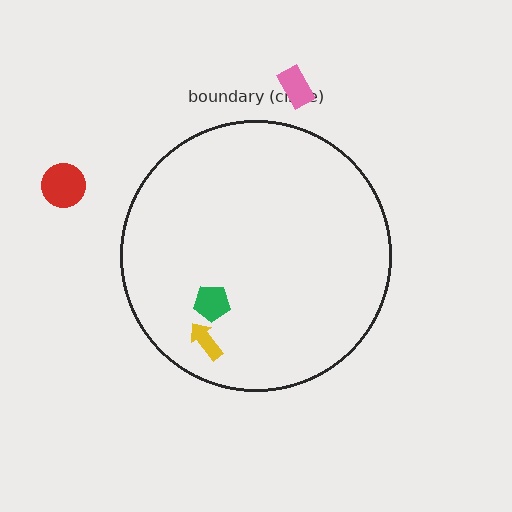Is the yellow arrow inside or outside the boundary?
Inside.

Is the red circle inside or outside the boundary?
Outside.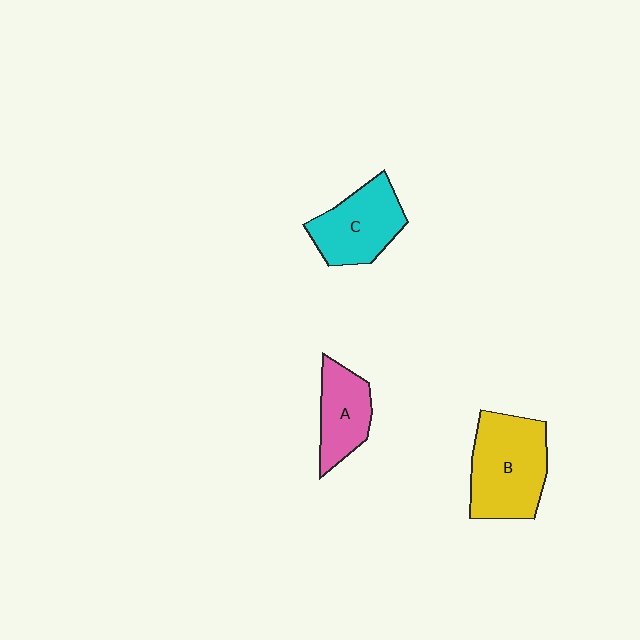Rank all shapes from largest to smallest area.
From largest to smallest: B (yellow), C (cyan), A (pink).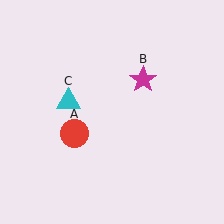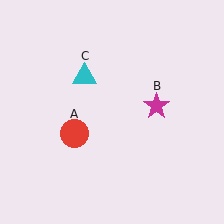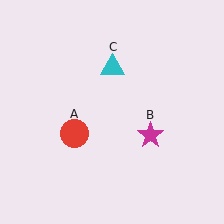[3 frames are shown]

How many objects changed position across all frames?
2 objects changed position: magenta star (object B), cyan triangle (object C).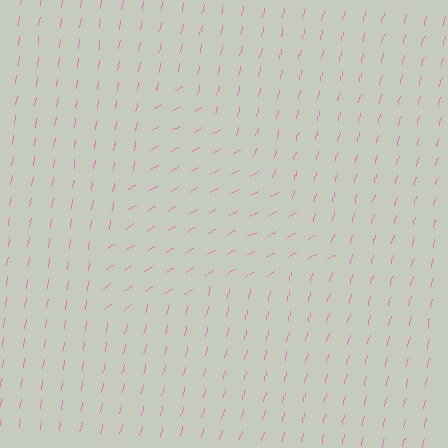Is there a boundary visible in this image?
Yes, there is a texture boundary formed by a change in line orientation.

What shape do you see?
I see a triangle.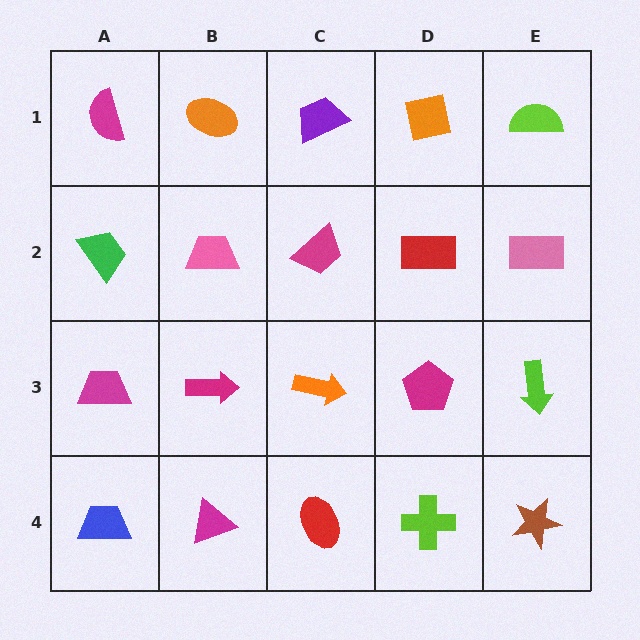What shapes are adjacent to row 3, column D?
A red rectangle (row 2, column D), a lime cross (row 4, column D), an orange arrow (row 3, column C), a lime arrow (row 3, column E).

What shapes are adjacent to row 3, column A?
A green trapezoid (row 2, column A), a blue trapezoid (row 4, column A), a magenta arrow (row 3, column B).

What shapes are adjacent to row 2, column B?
An orange ellipse (row 1, column B), a magenta arrow (row 3, column B), a green trapezoid (row 2, column A), a magenta trapezoid (row 2, column C).